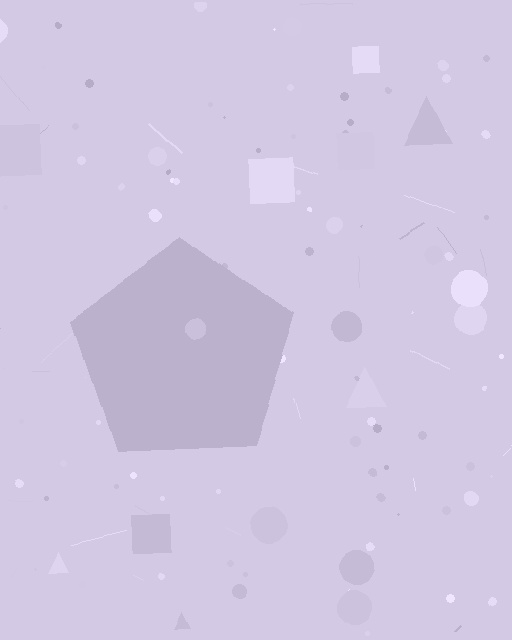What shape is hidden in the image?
A pentagon is hidden in the image.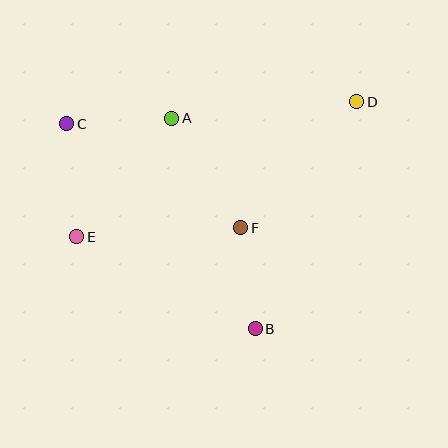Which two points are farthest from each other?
Points D and E are farthest from each other.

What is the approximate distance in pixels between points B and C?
The distance between B and C is approximately 279 pixels.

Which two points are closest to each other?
Points B and F are closest to each other.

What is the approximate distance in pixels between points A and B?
The distance between A and B is approximately 226 pixels.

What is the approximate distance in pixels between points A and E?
The distance between A and E is approximately 152 pixels.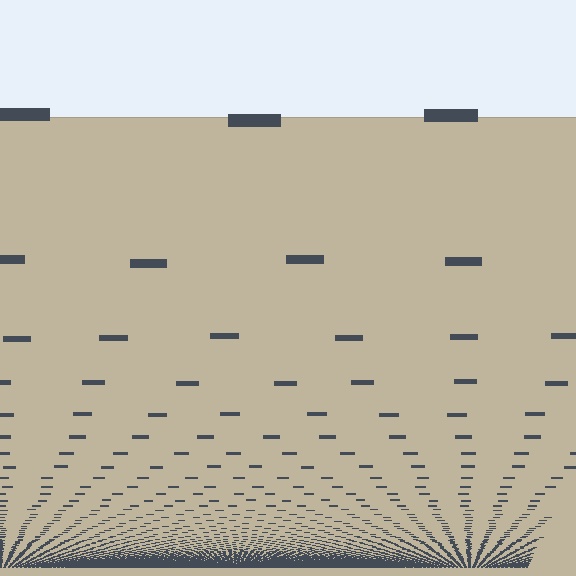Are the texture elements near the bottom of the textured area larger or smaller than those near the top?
Smaller. The gradient is inverted — elements near the bottom are smaller and denser.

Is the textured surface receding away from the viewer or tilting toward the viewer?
The surface appears to tilt toward the viewer. Texture elements get larger and sparser toward the top.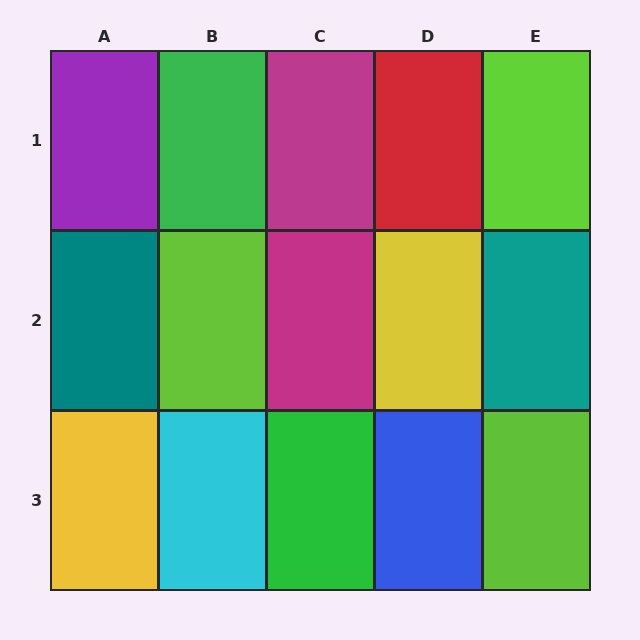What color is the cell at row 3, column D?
Blue.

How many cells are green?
2 cells are green.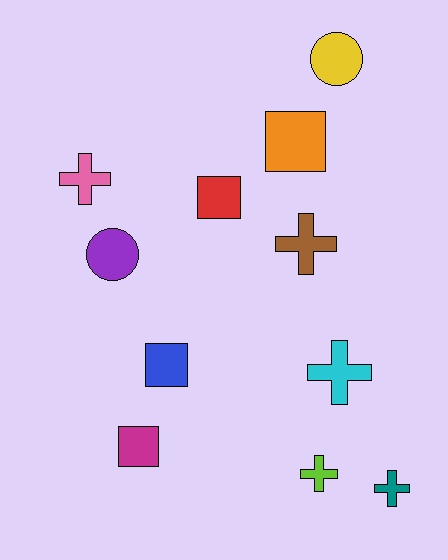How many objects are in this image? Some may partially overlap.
There are 11 objects.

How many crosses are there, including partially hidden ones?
There are 5 crosses.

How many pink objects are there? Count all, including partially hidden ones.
There is 1 pink object.